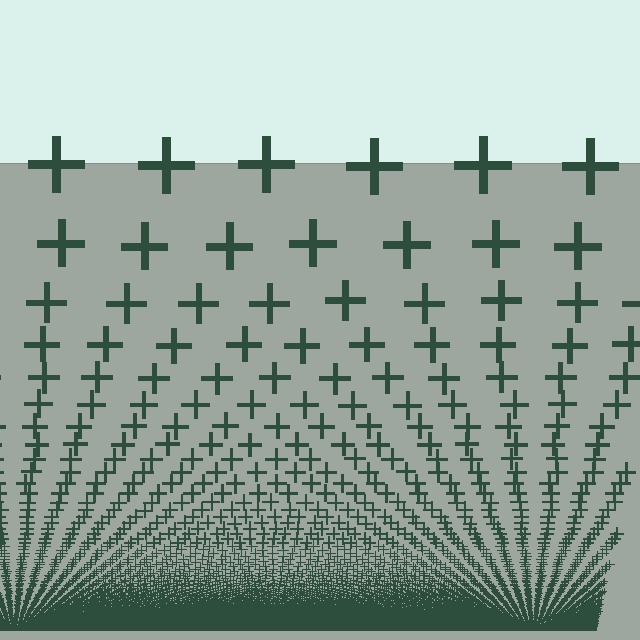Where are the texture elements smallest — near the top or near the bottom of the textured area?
Near the bottom.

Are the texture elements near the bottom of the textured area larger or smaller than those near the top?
Smaller. The gradient is inverted — elements near the bottom are smaller and denser.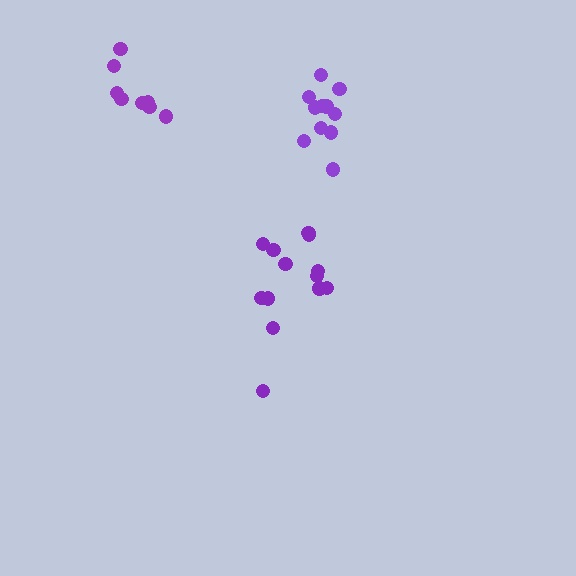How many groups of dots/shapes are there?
There are 3 groups.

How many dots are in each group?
Group 1: 11 dots, Group 2: 13 dots, Group 3: 8 dots (32 total).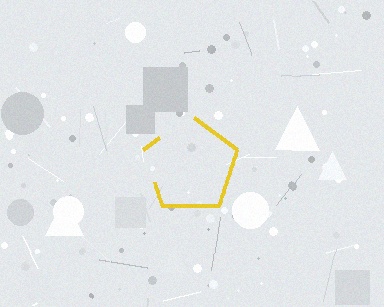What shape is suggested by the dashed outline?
The dashed outline suggests a pentagon.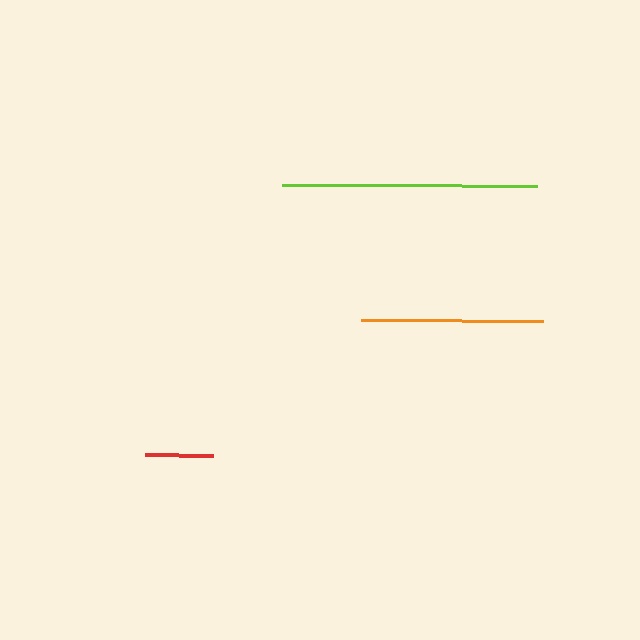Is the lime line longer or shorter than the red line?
The lime line is longer than the red line.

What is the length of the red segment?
The red segment is approximately 69 pixels long.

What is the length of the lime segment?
The lime segment is approximately 255 pixels long.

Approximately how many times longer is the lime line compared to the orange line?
The lime line is approximately 1.4 times the length of the orange line.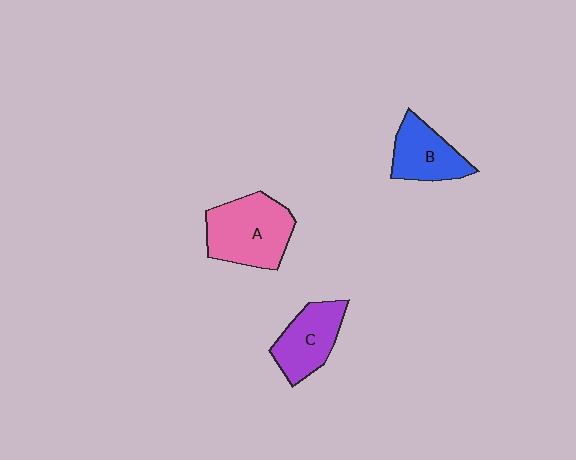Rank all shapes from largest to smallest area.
From largest to smallest: A (pink), C (purple), B (blue).